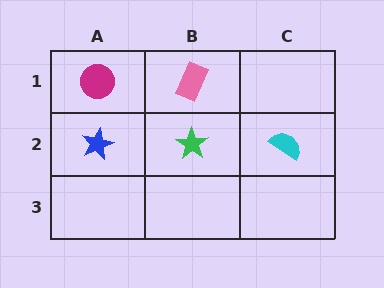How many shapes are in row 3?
0 shapes.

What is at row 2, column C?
A cyan semicircle.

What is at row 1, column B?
A pink rectangle.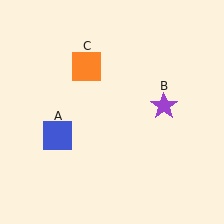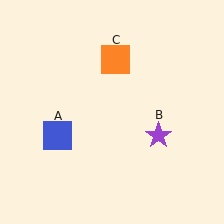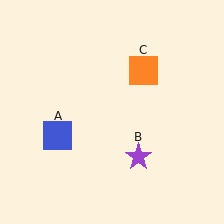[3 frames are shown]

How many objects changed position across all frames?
2 objects changed position: purple star (object B), orange square (object C).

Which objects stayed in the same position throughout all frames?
Blue square (object A) remained stationary.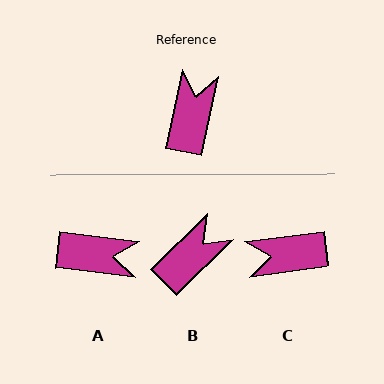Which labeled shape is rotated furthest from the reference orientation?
C, about 110 degrees away.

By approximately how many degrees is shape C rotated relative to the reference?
Approximately 110 degrees counter-clockwise.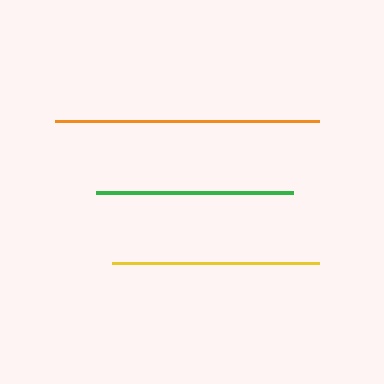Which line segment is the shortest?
The green line is the shortest at approximately 197 pixels.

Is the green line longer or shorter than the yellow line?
The yellow line is longer than the green line.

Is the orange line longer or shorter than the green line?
The orange line is longer than the green line.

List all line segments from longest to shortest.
From longest to shortest: orange, yellow, green.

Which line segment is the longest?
The orange line is the longest at approximately 265 pixels.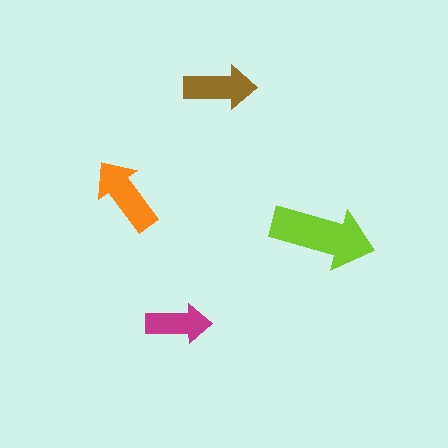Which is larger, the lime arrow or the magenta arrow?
The lime one.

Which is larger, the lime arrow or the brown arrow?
The lime one.